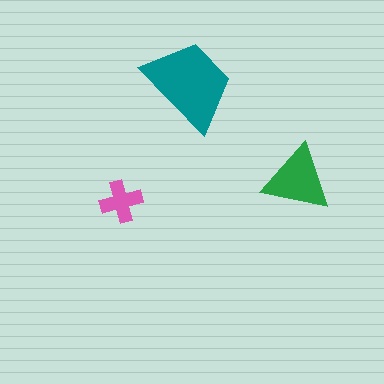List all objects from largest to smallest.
The teal trapezoid, the green triangle, the pink cross.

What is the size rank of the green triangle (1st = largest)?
2nd.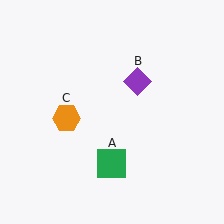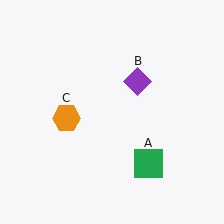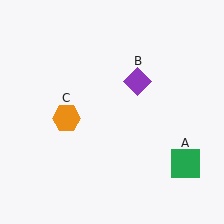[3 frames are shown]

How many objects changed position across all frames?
1 object changed position: green square (object A).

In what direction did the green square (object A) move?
The green square (object A) moved right.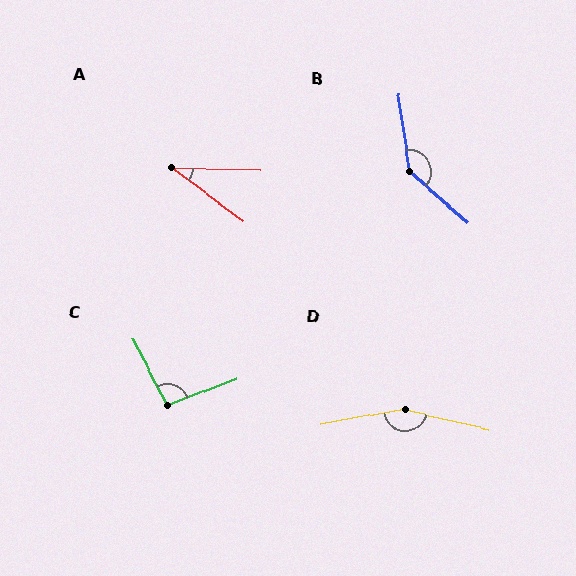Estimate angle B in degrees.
Approximately 140 degrees.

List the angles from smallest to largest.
A (35°), C (96°), B (140°), D (156°).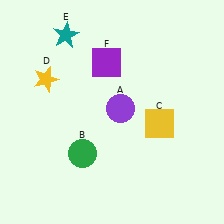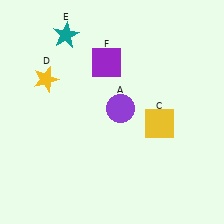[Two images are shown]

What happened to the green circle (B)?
The green circle (B) was removed in Image 2. It was in the bottom-left area of Image 1.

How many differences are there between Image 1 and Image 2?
There is 1 difference between the two images.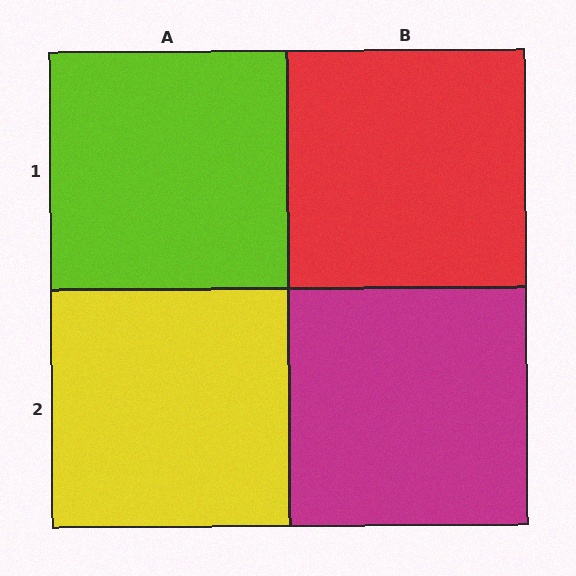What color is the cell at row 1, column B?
Red.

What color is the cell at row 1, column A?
Lime.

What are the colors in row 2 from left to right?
Yellow, magenta.